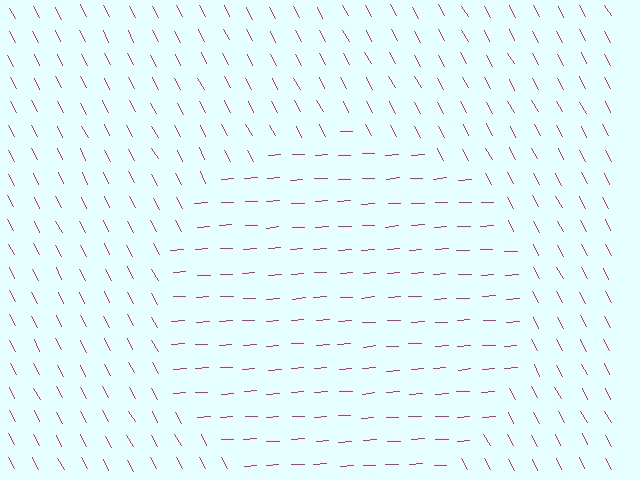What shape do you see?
I see a circle.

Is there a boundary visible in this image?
Yes, there is a texture boundary formed by a change in line orientation.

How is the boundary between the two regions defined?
The boundary is defined purely by a change in line orientation (approximately 65 degrees difference). All lines are the same color and thickness.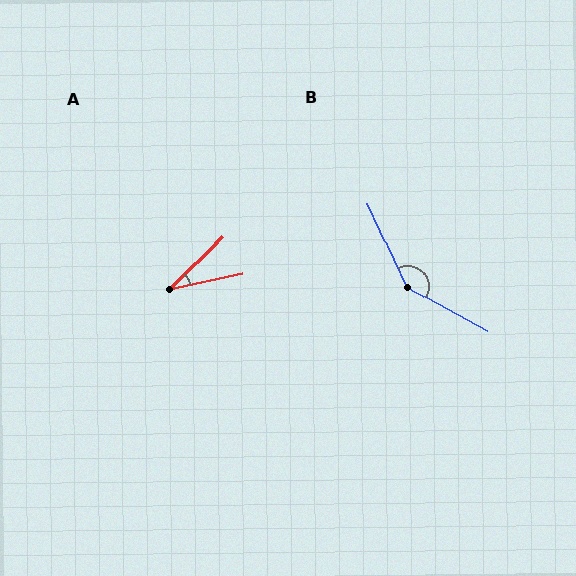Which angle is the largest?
B, at approximately 144 degrees.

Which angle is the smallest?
A, at approximately 32 degrees.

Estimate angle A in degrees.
Approximately 32 degrees.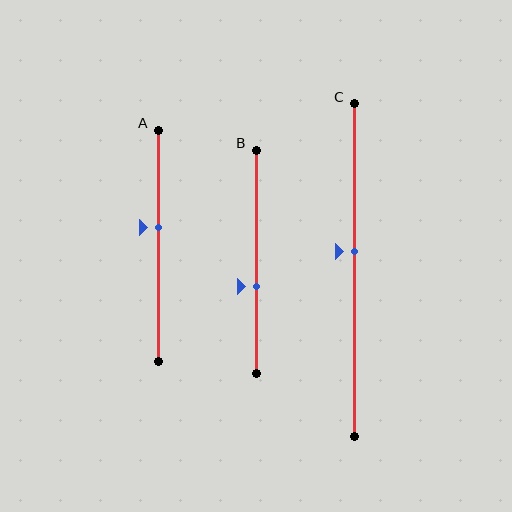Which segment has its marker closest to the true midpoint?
Segment C has its marker closest to the true midpoint.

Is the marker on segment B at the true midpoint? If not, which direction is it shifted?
No, the marker on segment B is shifted downward by about 11% of the segment length.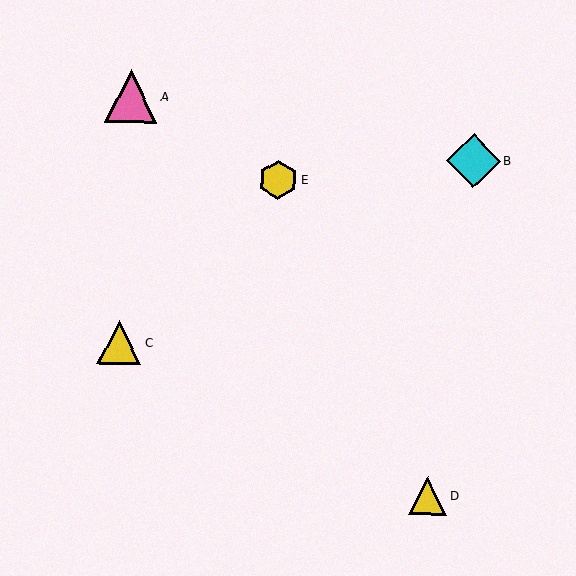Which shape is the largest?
The cyan diamond (labeled B) is the largest.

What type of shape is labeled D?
Shape D is a yellow triangle.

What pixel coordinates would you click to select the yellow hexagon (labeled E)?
Click at (278, 180) to select the yellow hexagon E.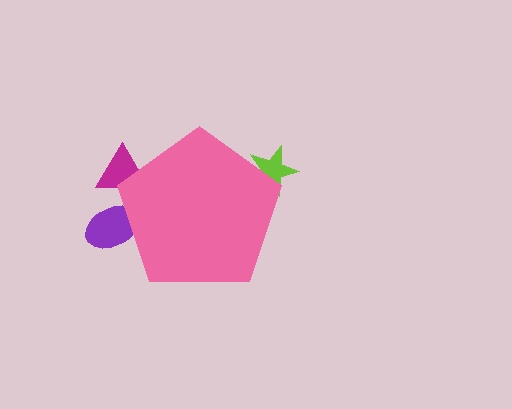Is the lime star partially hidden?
Yes, the lime star is partially hidden behind the pink pentagon.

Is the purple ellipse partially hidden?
Yes, the purple ellipse is partially hidden behind the pink pentagon.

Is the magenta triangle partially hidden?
Yes, the magenta triangle is partially hidden behind the pink pentagon.